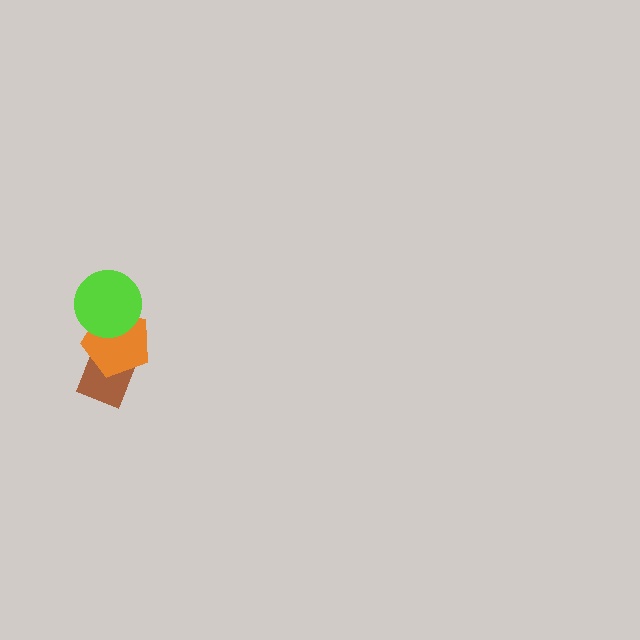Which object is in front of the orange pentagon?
The lime circle is in front of the orange pentagon.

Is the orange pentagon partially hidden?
Yes, it is partially covered by another shape.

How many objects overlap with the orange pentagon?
2 objects overlap with the orange pentagon.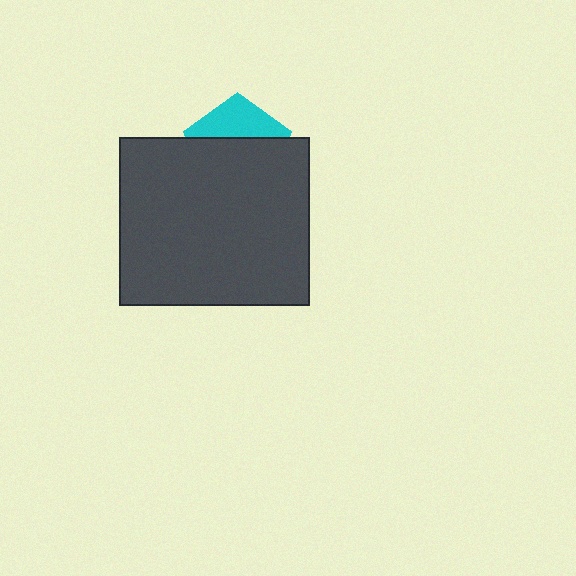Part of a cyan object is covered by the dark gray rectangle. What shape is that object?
It is a pentagon.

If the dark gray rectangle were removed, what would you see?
You would see the complete cyan pentagon.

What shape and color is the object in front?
The object in front is a dark gray rectangle.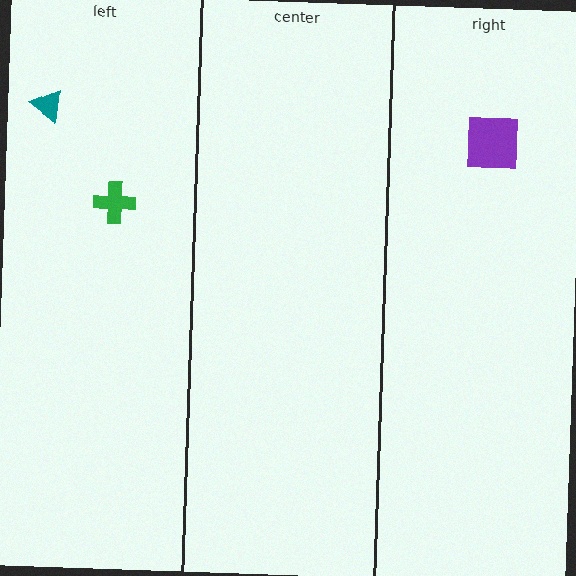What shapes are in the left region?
The teal triangle, the green cross.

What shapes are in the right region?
The purple square.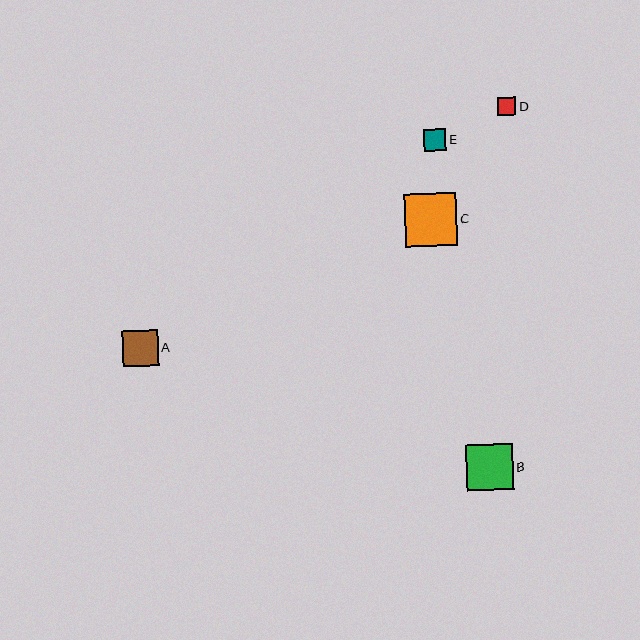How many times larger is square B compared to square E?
Square B is approximately 2.1 times the size of square E.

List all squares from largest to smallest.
From largest to smallest: C, B, A, E, D.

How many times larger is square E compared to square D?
Square E is approximately 1.2 times the size of square D.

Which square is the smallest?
Square D is the smallest with a size of approximately 18 pixels.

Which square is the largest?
Square C is the largest with a size of approximately 53 pixels.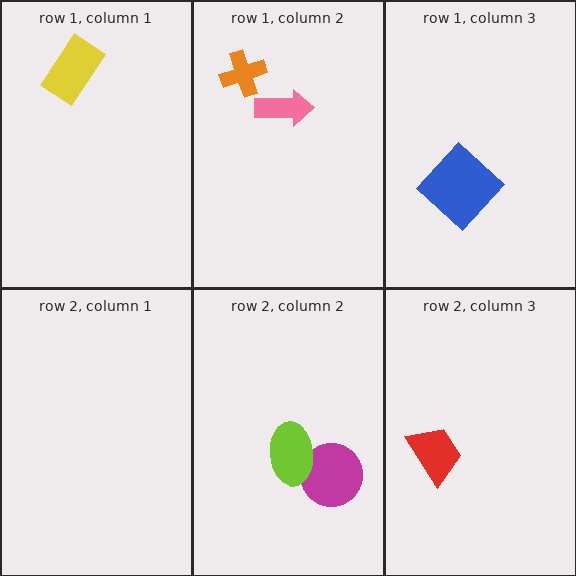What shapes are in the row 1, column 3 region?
The blue diamond.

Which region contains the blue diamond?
The row 1, column 3 region.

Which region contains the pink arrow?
The row 1, column 2 region.